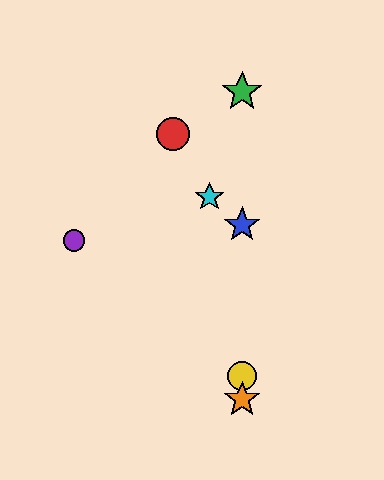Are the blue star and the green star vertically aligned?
Yes, both are at x≈242.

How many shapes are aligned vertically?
4 shapes (the blue star, the green star, the yellow circle, the orange star) are aligned vertically.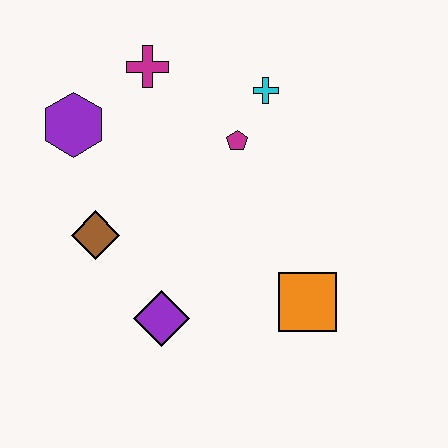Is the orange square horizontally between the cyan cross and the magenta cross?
No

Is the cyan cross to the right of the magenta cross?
Yes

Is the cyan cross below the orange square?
No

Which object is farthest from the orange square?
The purple hexagon is farthest from the orange square.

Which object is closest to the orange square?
The purple diamond is closest to the orange square.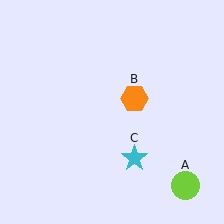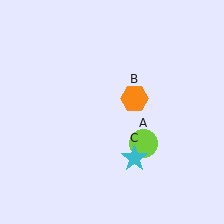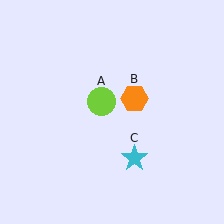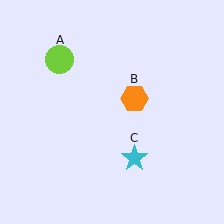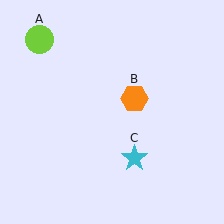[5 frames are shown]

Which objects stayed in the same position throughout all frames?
Orange hexagon (object B) and cyan star (object C) remained stationary.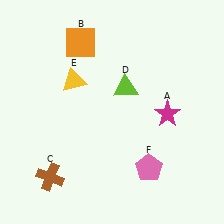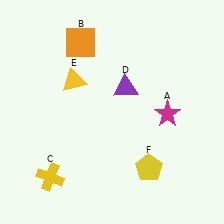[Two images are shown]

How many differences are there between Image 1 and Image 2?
There are 3 differences between the two images.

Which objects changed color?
C changed from brown to yellow. D changed from lime to purple. F changed from pink to yellow.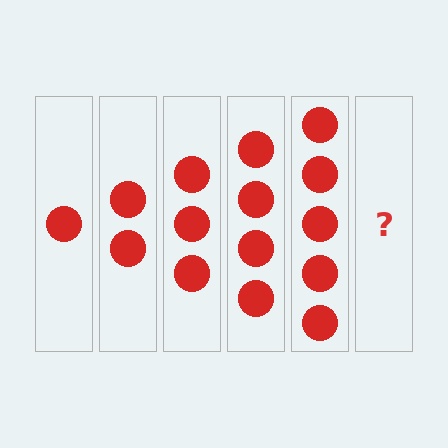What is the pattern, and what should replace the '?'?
The pattern is that each step adds one more circle. The '?' should be 6 circles.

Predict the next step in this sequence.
The next step is 6 circles.